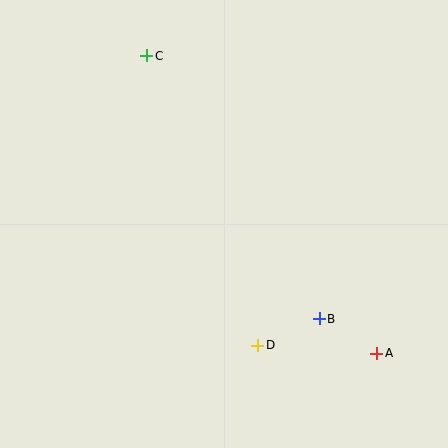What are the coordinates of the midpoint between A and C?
The midpoint between A and C is at (262, 204).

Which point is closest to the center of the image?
Point D at (258, 345) is closest to the center.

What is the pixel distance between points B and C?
The distance between B and C is 315 pixels.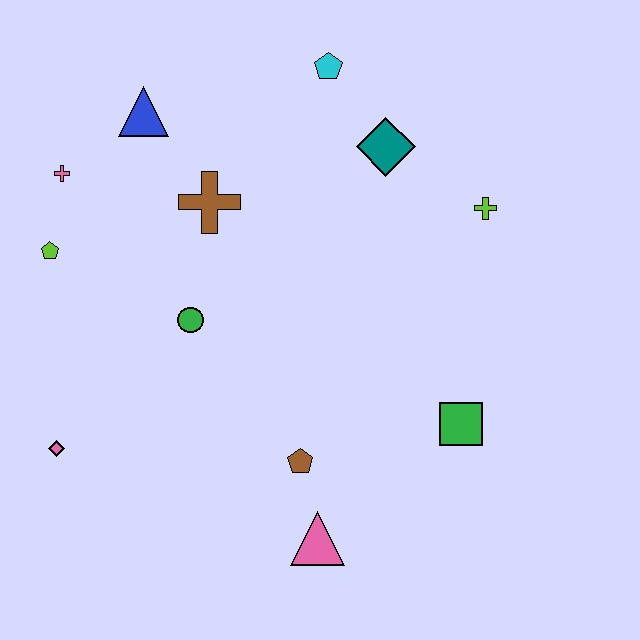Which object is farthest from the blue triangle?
The pink triangle is farthest from the blue triangle.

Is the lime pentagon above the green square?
Yes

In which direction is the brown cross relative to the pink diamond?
The brown cross is above the pink diamond.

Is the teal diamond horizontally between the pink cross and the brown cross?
No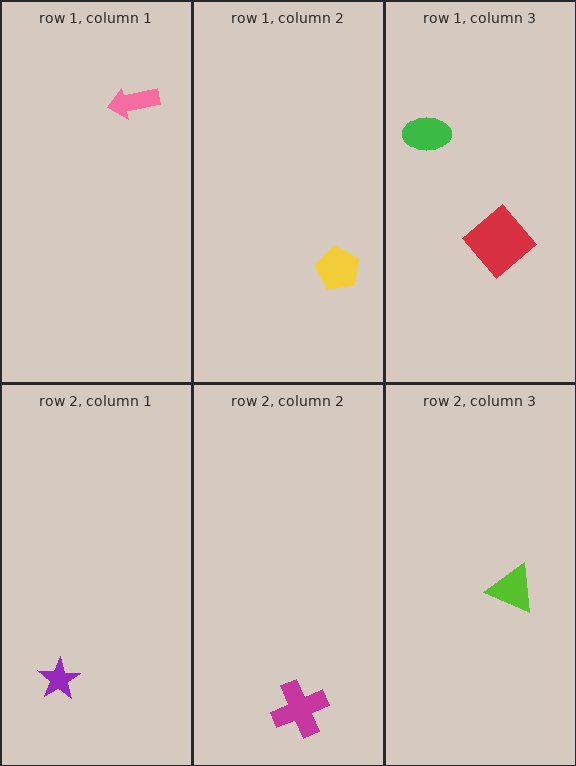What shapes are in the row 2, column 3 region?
The lime triangle.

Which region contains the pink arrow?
The row 1, column 1 region.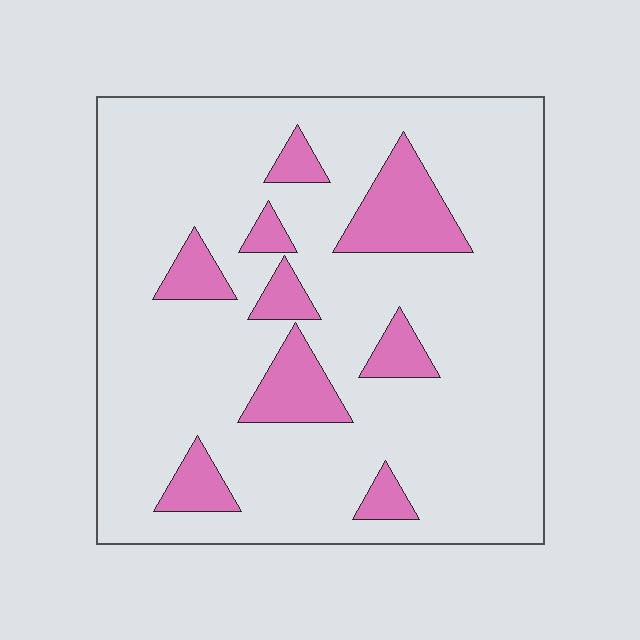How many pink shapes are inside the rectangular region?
9.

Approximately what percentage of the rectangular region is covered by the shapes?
Approximately 15%.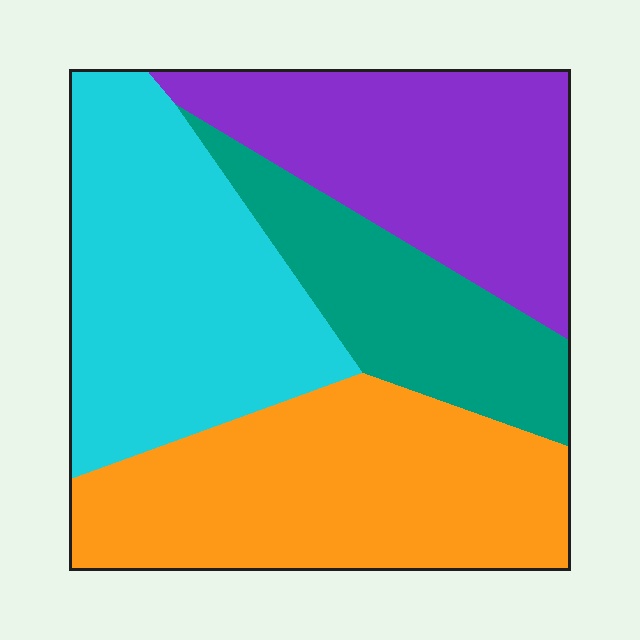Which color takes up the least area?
Teal, at roughly 15%.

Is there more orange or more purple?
Orange.